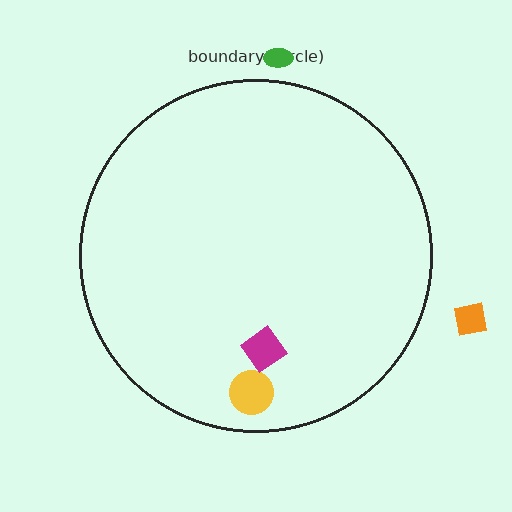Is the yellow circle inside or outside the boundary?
Inside.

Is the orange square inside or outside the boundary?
Outside.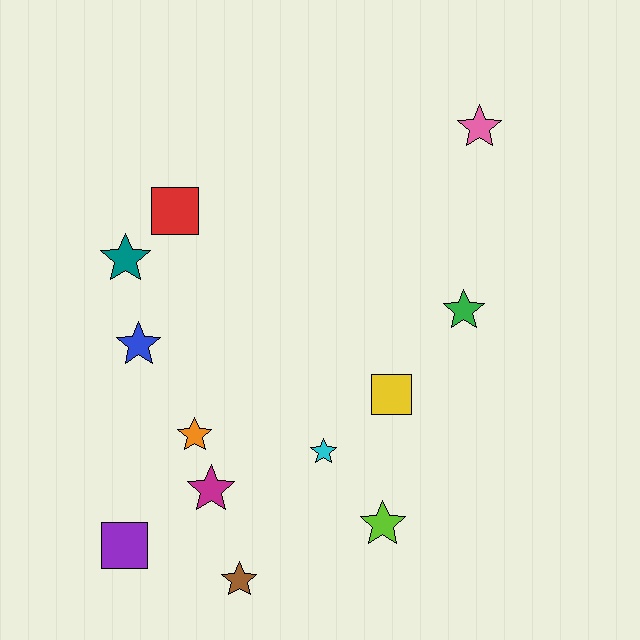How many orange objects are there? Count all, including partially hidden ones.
There is 1 orange object.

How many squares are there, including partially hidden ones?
There are 3 squares.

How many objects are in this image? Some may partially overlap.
There are 12 objects.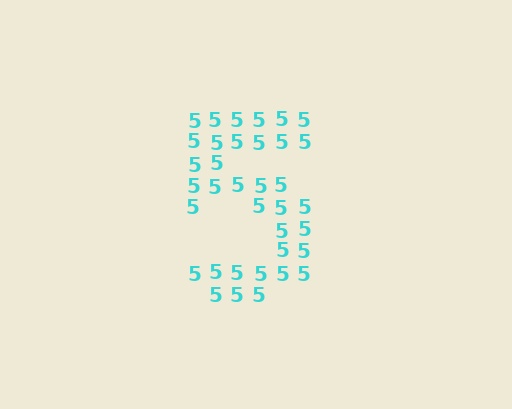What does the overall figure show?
The overall figure shows the digit 5.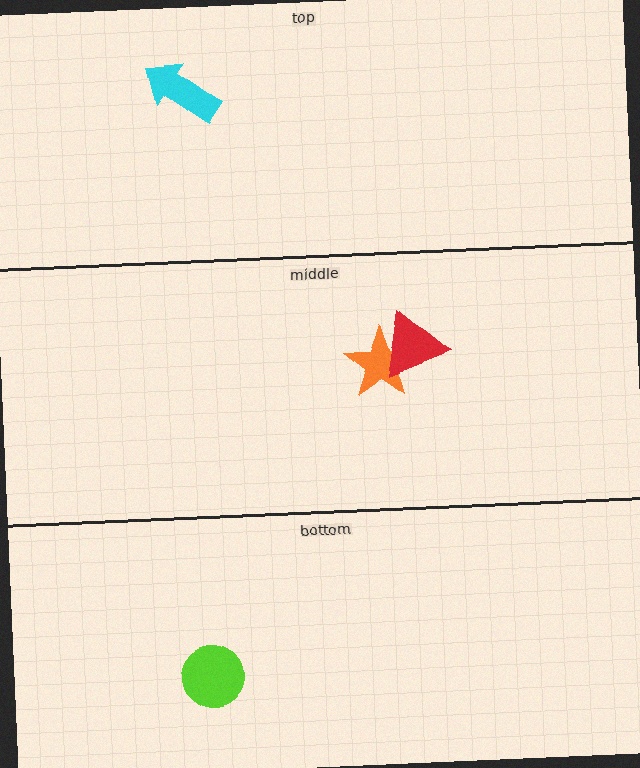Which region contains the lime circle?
The bottom region.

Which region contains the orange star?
The middle region.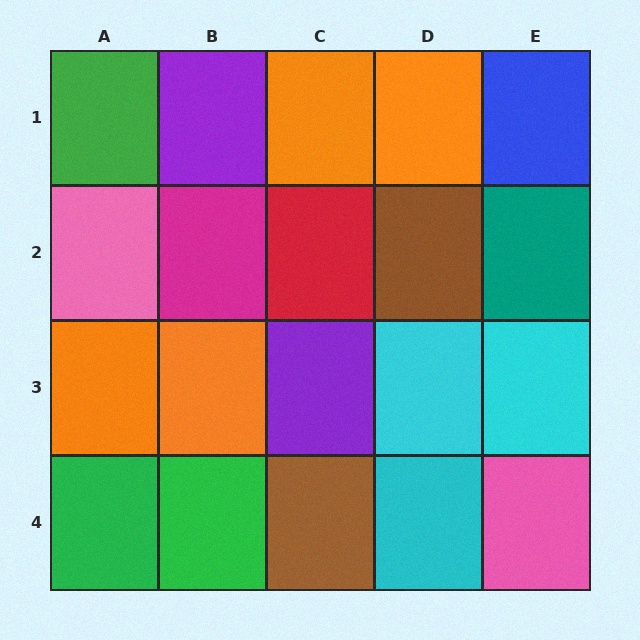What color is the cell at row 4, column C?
Brown.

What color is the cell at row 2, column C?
Red.